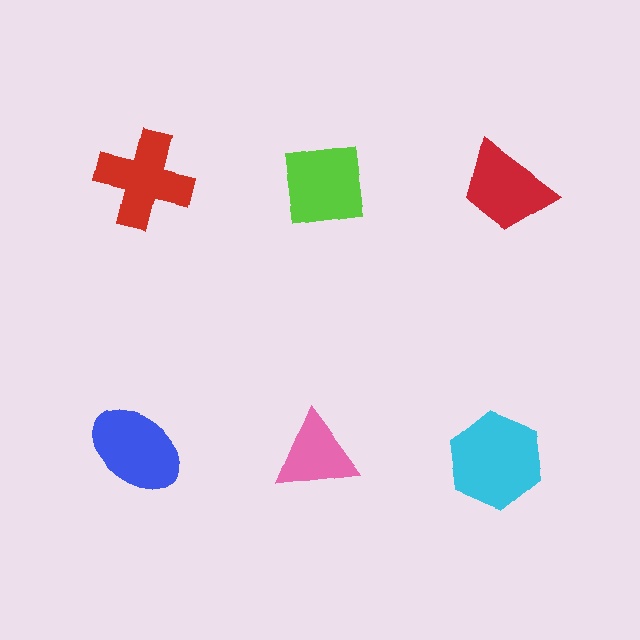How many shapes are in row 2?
3 shapes.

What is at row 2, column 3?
A cyan hexagon.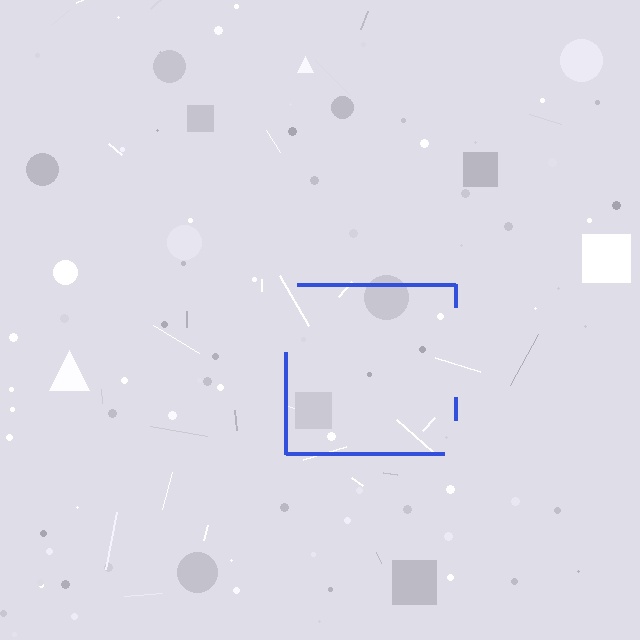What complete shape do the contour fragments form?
The contour fragments form a square.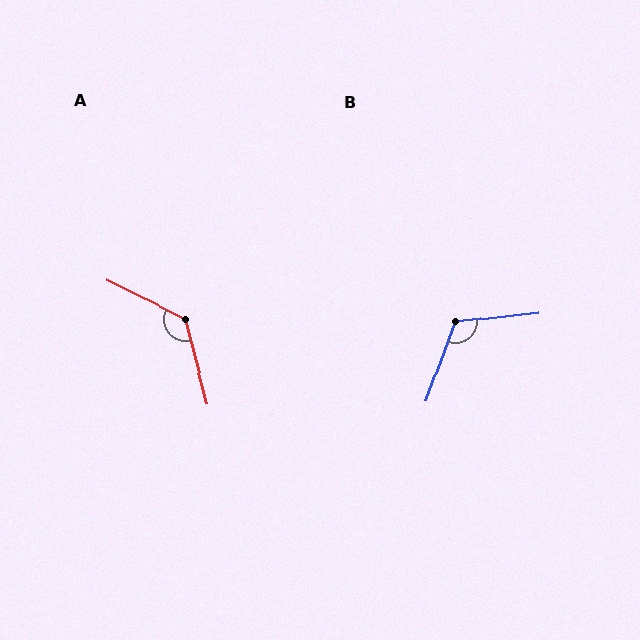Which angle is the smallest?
B, at approximately 116 degrees.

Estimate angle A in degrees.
Approximately 131 degrees.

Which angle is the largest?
A, at approximately 131 degrees.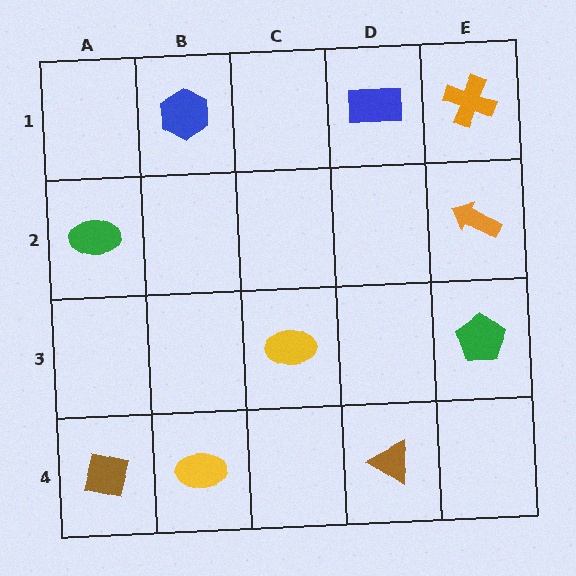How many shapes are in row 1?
3 shapes.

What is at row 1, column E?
An orange cross.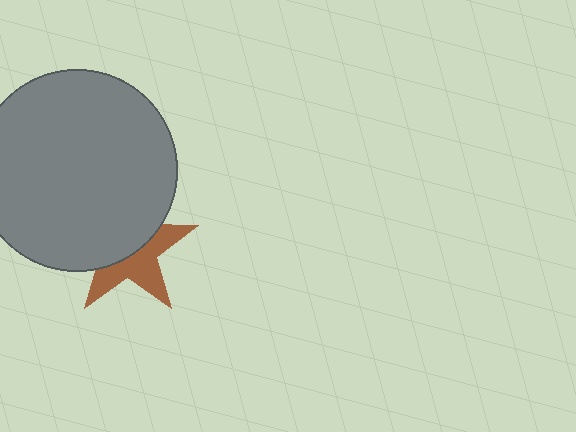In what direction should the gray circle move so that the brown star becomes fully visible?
The gray circle should move up. That is the shortest direction to clear the overlap and leave the brown star fully visible.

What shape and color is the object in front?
The object in front is a gray circle.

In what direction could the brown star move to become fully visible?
The brown star could move down. That would shift it out from behind the gray circle entirely.